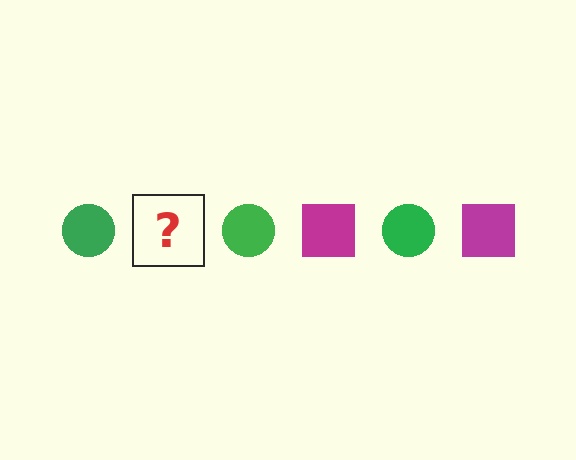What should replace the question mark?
The question mark should be replaced with a magenta square.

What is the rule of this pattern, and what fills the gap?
The rule is that the pattern alternates between green circle and magenta square. The gap should be filled with a magenta square.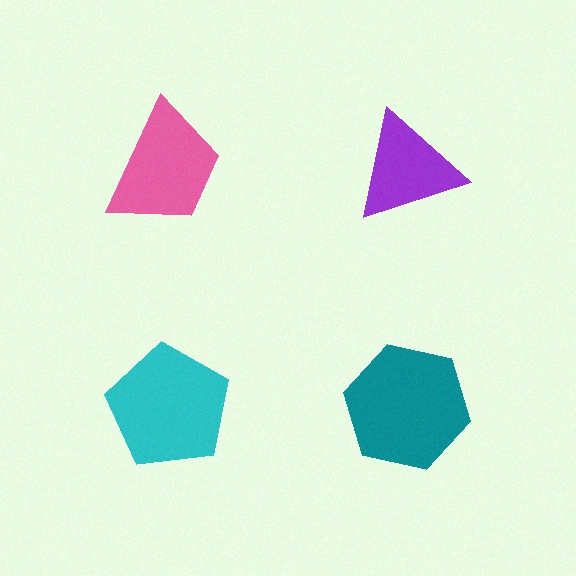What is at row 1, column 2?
A purple triangle.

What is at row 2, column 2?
A teal hexagon.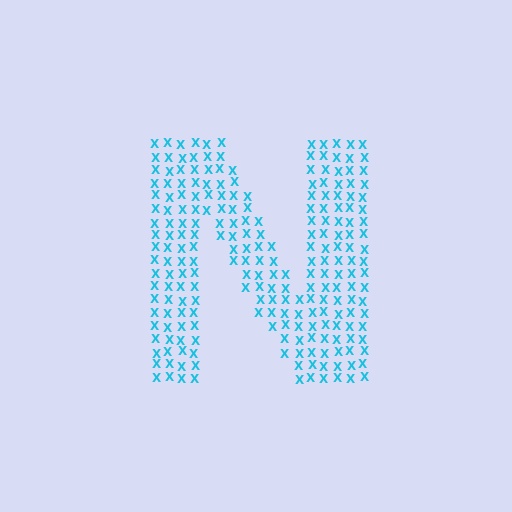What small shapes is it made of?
It is made of small letter X's.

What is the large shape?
The large shape is the letter N.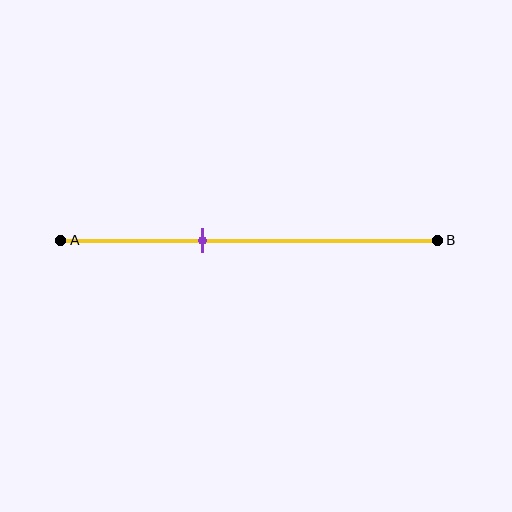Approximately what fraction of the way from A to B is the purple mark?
The purple mark is approximately 40% of the way from A to B.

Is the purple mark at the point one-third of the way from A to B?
No, the mark is at about 40% from A, not at the 33% one-third point.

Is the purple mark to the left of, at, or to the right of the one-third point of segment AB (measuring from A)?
The purple mark is to the right of the one-third point of segment AB.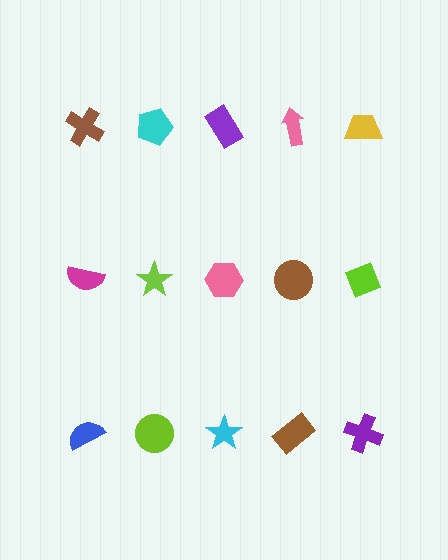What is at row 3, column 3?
A cyan star.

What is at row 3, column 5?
A purple cross.